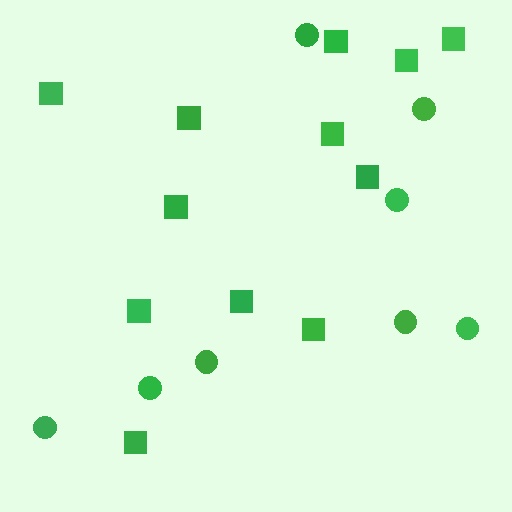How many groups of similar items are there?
There are 2 groups: one group of squares (12) and one group of circles (8).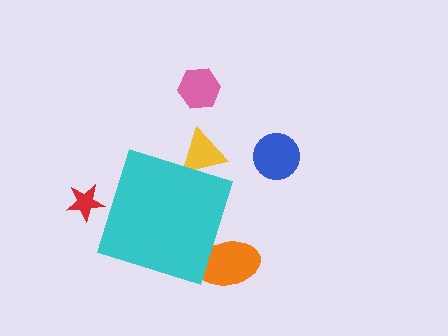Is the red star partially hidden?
Yes, the red star is partially hidden behind the cyan diamond.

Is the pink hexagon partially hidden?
No, the pink hexagon is fully visible.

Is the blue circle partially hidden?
No, the blue circle is fully visible.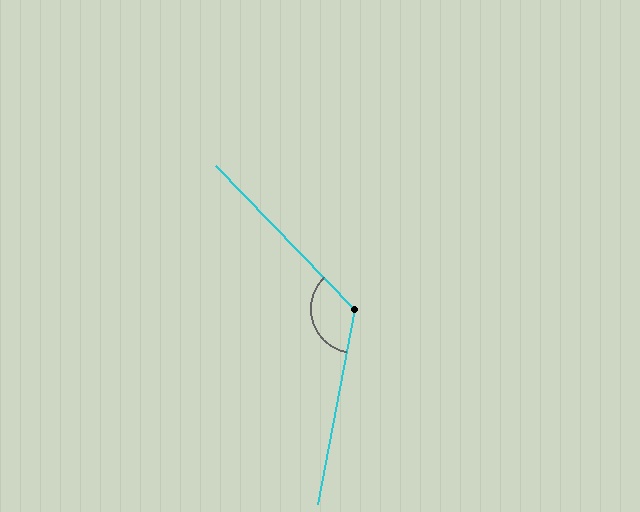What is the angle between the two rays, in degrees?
Approximately 125 degrees.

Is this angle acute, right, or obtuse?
It is obtuse.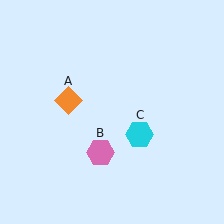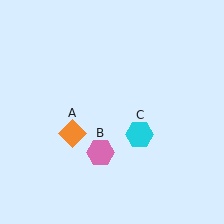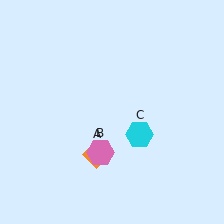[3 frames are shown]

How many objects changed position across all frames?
1 object changed position: orange diamond (object A).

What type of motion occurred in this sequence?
The orange diamond (object A) rotated counterclockwise around the center of the scene.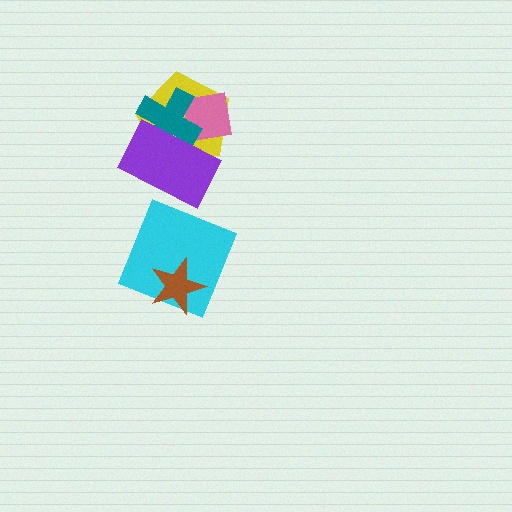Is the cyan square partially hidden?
Yes, it is partially covered by another shape.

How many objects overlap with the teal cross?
3 objects overlap with the teal cross.